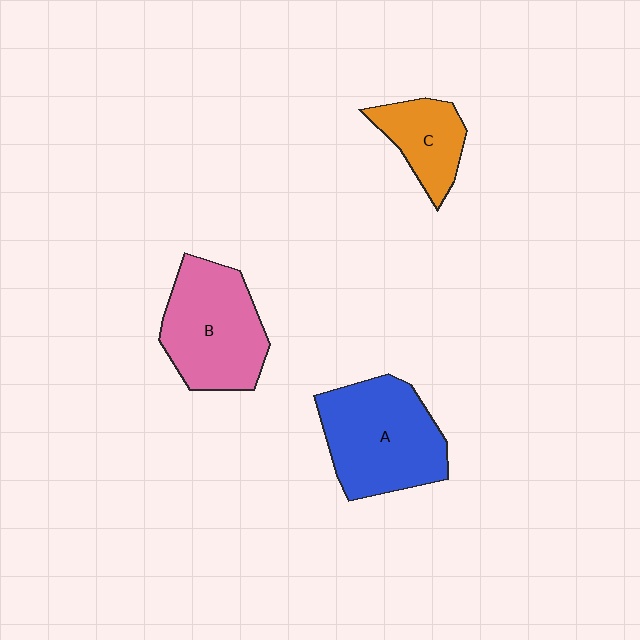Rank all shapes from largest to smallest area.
From largest to smallest: A (blue), B (pink), C (orange).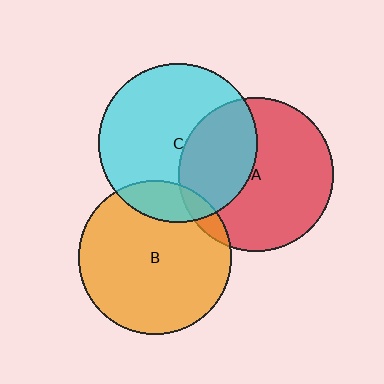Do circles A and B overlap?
Yes.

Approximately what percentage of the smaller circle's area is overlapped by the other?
Approximately 5%.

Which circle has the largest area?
Circle C (cyan).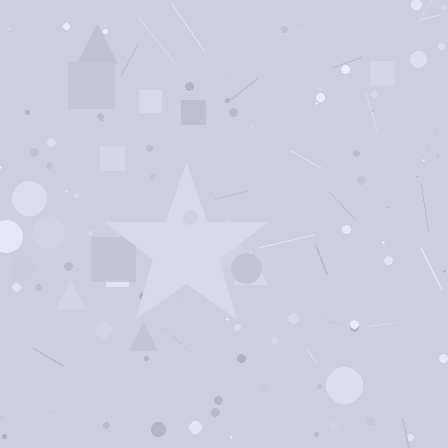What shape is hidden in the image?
A star is hidden in the image.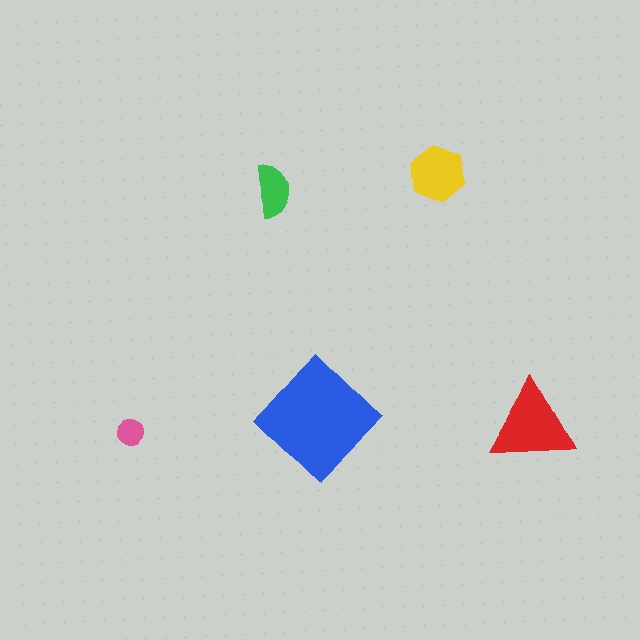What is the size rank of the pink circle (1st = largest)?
5th.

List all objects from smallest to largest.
The pink circle, the green semicircle, the yellow hexagon, the red triangle, the blue diamond.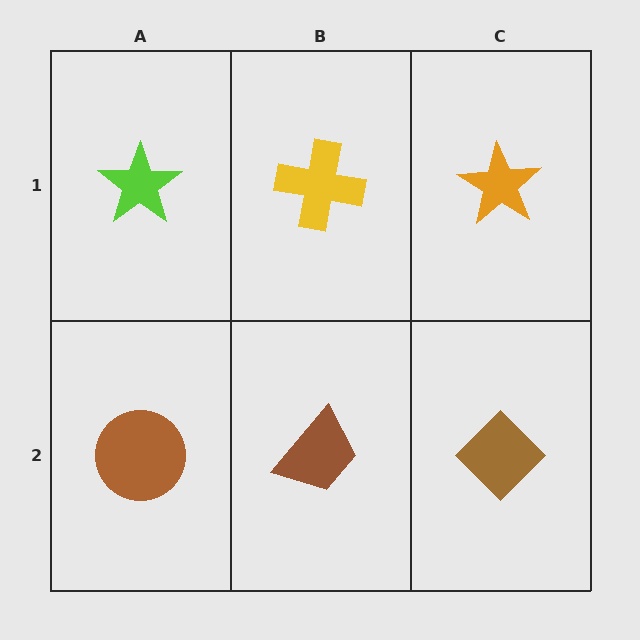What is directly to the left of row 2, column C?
A brown trapezoid.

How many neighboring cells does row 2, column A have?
2.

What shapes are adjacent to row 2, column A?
A lime star (row 1, column A), a brown trapezoid (row 2, column B).